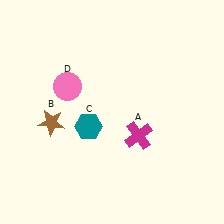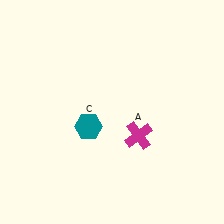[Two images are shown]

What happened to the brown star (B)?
The brown star (B) was removed in Image 2. It was in the bottom-left area of Image 1.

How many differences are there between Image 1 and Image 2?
There are 2 differences between the two images.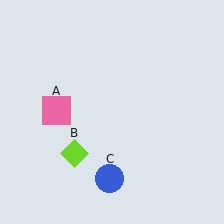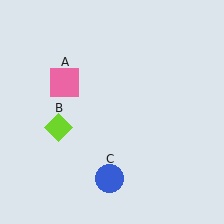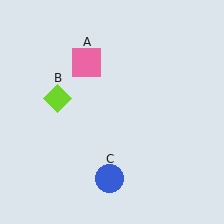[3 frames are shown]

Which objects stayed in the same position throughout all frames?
Blue circle (object C) remained stationary.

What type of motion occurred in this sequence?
The pink square (object A), lime diamond (object B) rotated clockwise around the center of the scene.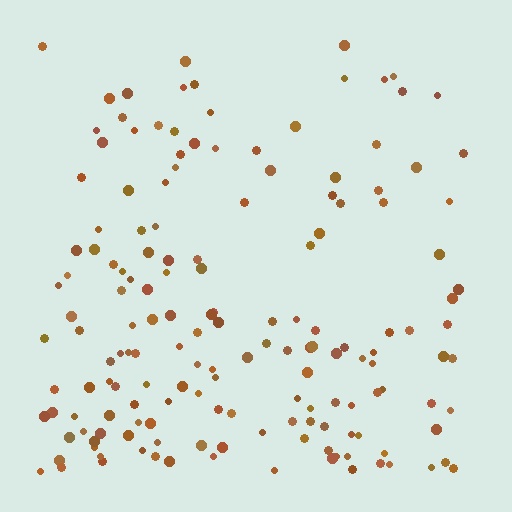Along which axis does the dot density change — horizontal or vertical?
Vertical.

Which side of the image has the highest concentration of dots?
The bottom.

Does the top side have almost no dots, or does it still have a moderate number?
Still a moderate number, just noticeably fewer than the bottom.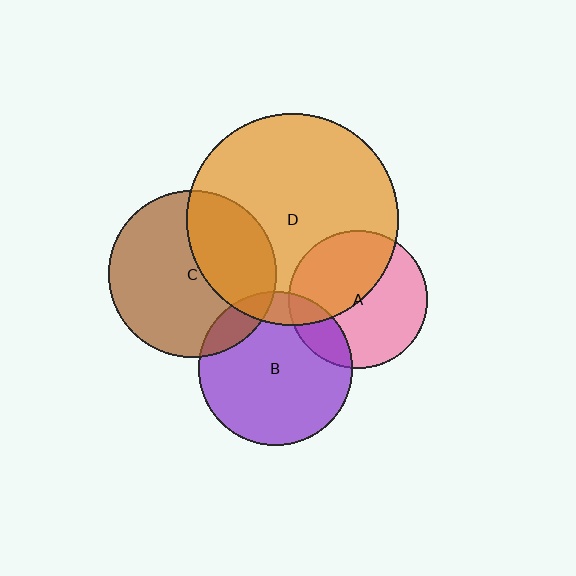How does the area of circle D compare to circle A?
Approximately 2.3 times.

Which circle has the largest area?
Circle D (orange).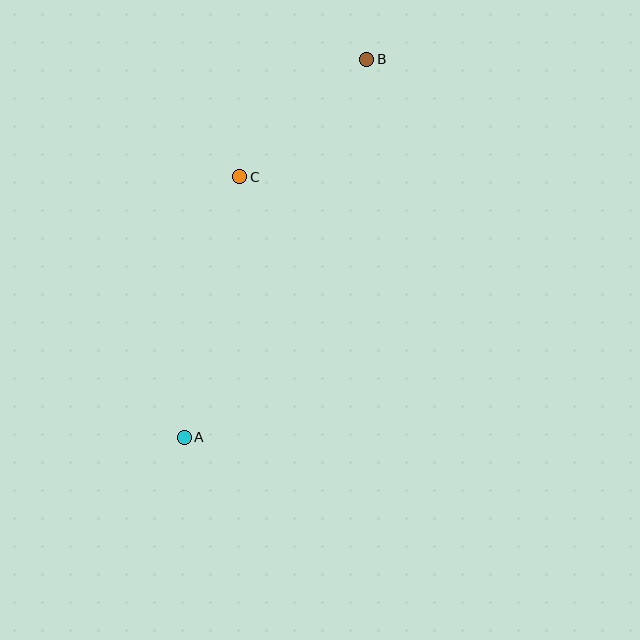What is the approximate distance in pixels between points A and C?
The distance between A and C is approximately 267 pixels.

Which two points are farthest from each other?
Points A and B are farthest from each other.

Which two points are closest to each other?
Points B and C are closest to each other.